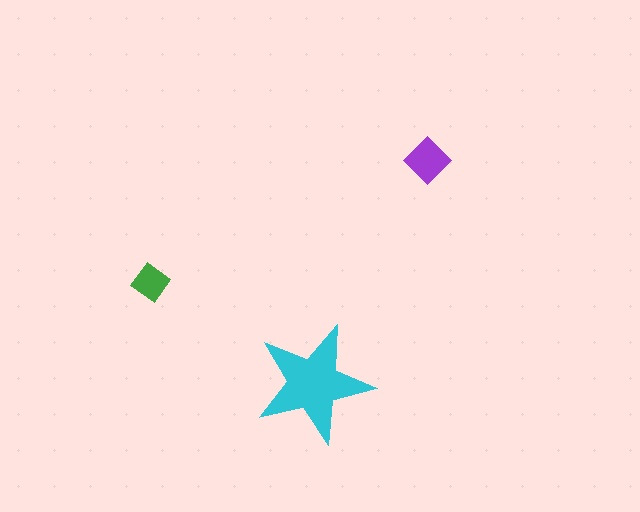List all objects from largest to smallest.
The cyan star, the purple diamond, the green diamond.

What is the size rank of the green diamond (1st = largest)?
3rd.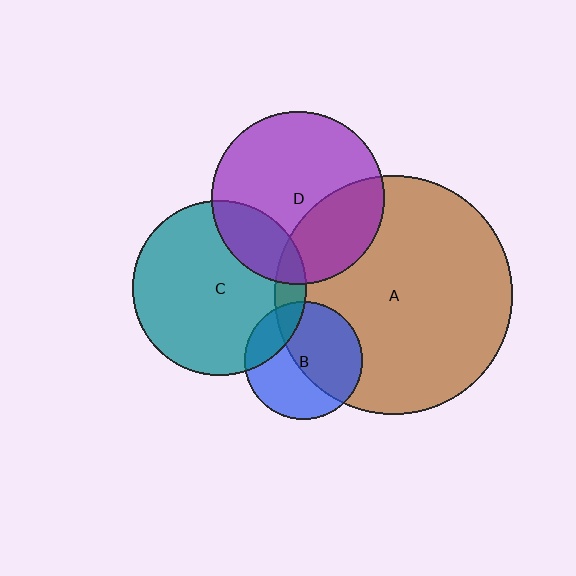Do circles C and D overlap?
Yes.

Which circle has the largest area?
Circle A (brown).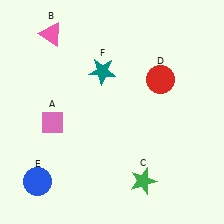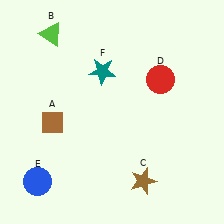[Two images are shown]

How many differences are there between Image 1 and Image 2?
There are 3 differences between the two images.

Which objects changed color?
A changed from pink to brown. B changed from pink to lime. C changed from green to brown.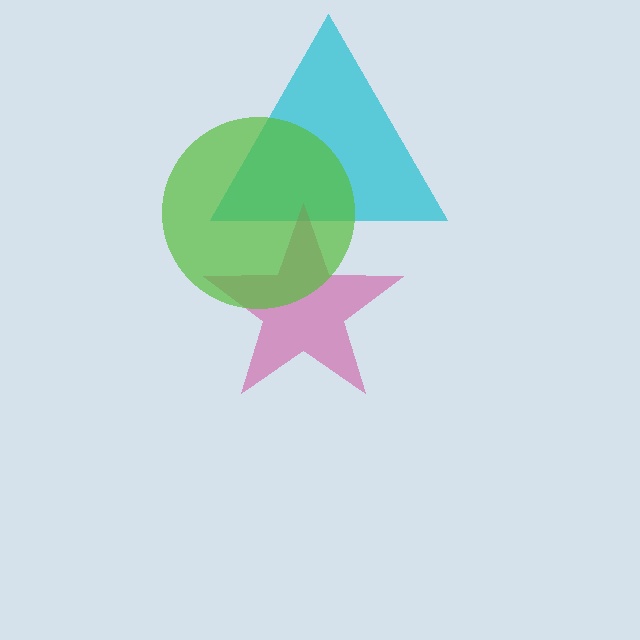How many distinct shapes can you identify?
There are 3 distinct shapes: a cyan triangle, a magenta star, a lime circle.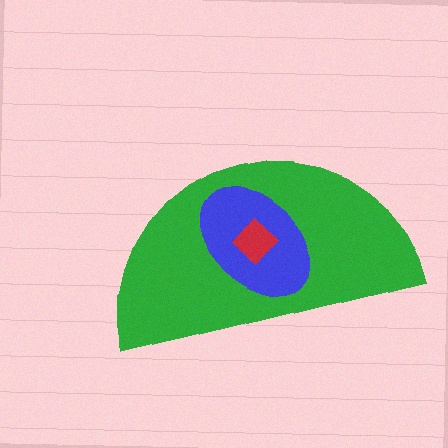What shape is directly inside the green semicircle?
The blue ellipse.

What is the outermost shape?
The green semicircle.